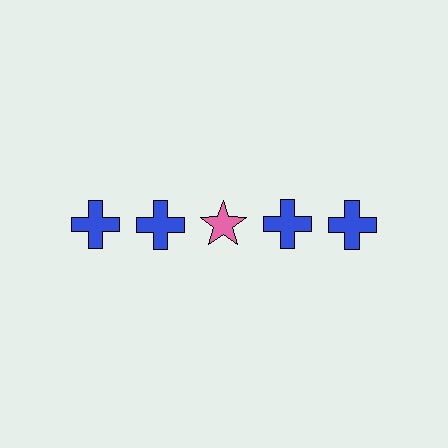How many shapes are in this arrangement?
There are 5 shapes arranged in a grid pattern.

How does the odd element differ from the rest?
It differs in both color (pink instead of blue) and shape (star instead of cross).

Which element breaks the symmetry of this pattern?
The pink star in the top row, center column breaks the symmetry. All other shapes are blue crosses.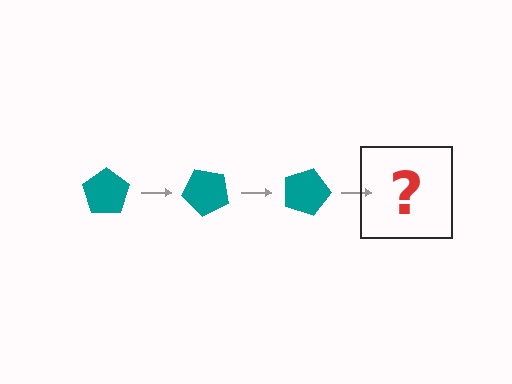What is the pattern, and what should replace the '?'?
The pattern is that the pentagon rotates 45 degrees each step. The '?' should be a teal pentagon rotated 135 degrees.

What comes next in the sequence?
The next element should be a teal pentagon rotated 135 degrees.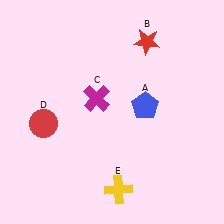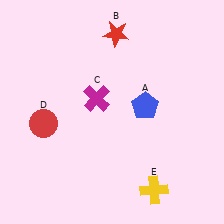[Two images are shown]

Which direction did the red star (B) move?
The red star (B) moved left.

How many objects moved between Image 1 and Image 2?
2 objects moved between the two images.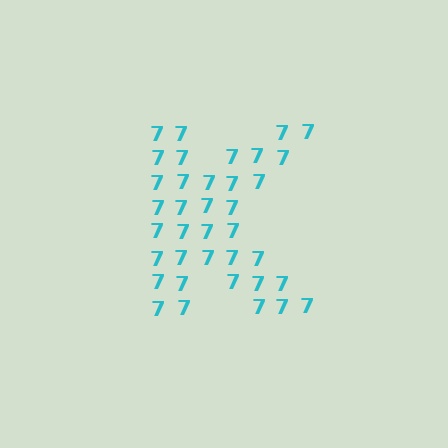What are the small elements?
The small elements are digit 7's.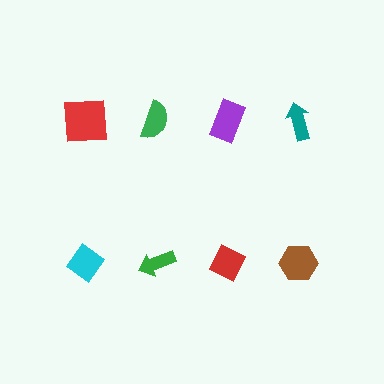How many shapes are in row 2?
4 shapes.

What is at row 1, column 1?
A red square.